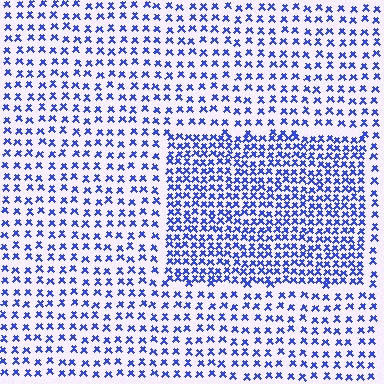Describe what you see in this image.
The image contains small blue elements arranged at two different densities. A rectangle-shaped region is visible where the elements are more densely packed than the surrounding area.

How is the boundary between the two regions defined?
The boundary is defined by a change in element density (approximately 1.9x ratio). All elements are the same color, size, and shape.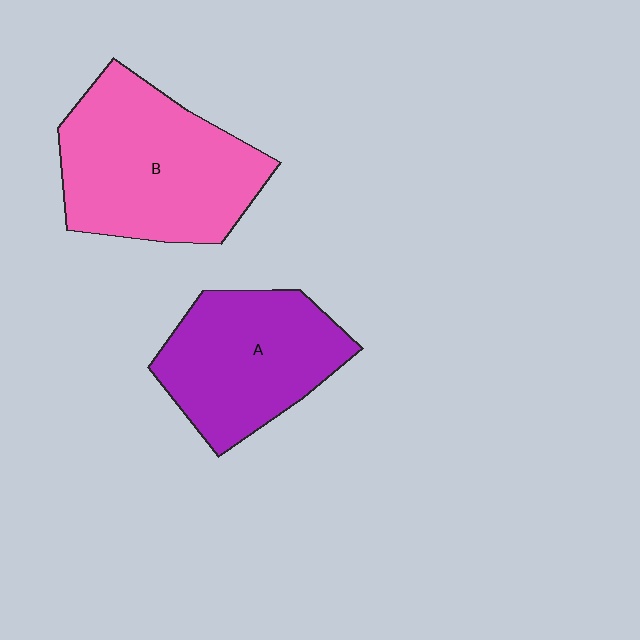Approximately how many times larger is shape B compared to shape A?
Approximately 1.2 times.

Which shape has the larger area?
Shape B (pink).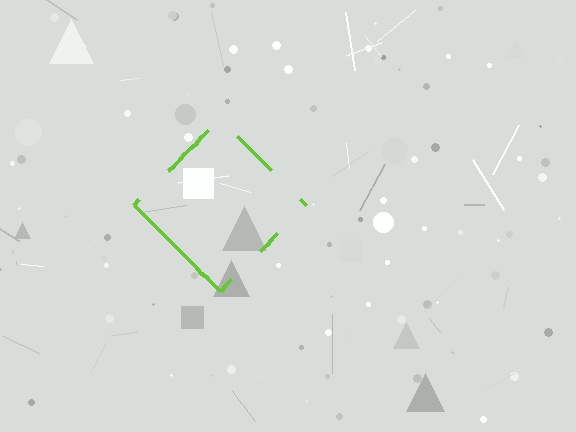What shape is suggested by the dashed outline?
The dashed outline suggests a diamond.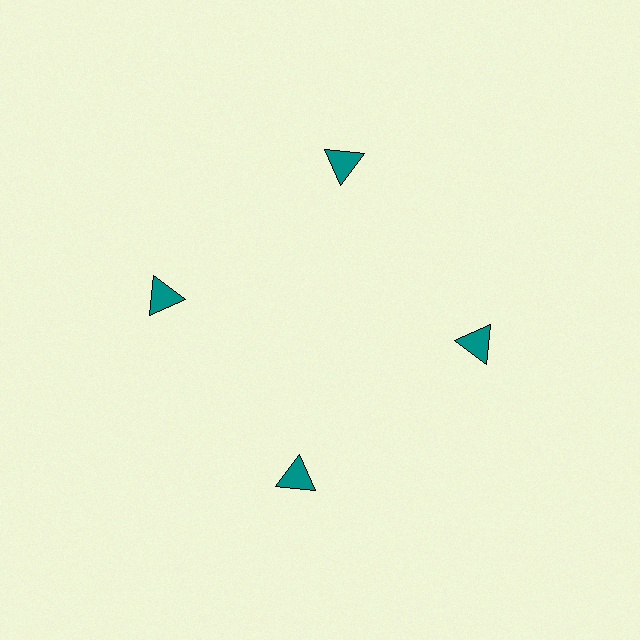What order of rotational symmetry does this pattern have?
This pattern has 4-fold rotational symmetry.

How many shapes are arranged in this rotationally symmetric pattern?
There are 4 shapes, arranged in 4 groups of 1.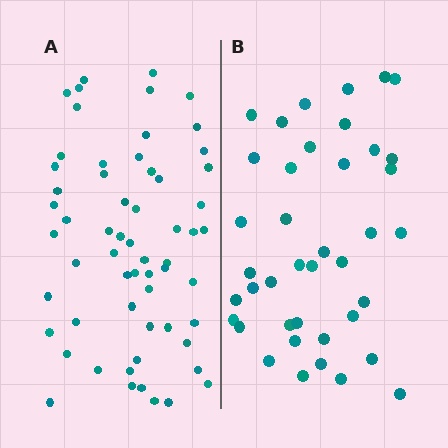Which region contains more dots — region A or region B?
Region A (the left region) has more dots.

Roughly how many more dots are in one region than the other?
Region A has approximately 20 more dots than region B.